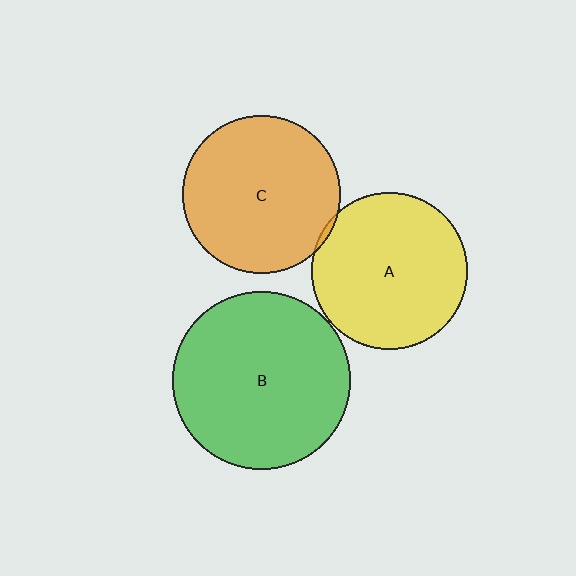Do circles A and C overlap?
Yes.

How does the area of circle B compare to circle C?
Approximately 1.3 times.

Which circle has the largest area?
Circle B (green).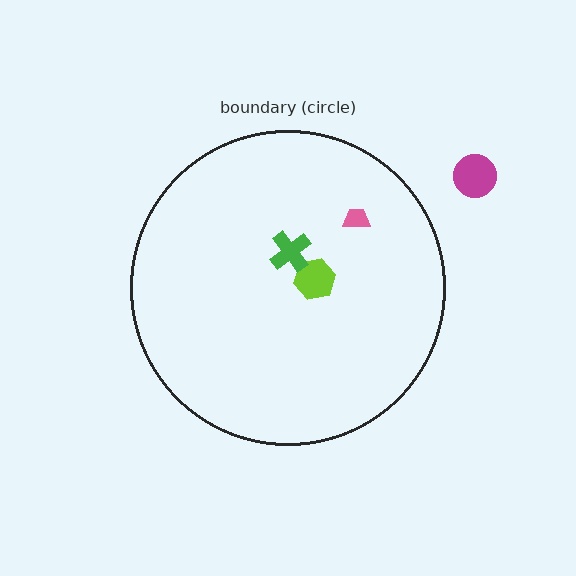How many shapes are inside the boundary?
3 inside, 1 outside.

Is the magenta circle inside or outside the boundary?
Outside.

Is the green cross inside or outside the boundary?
Inside.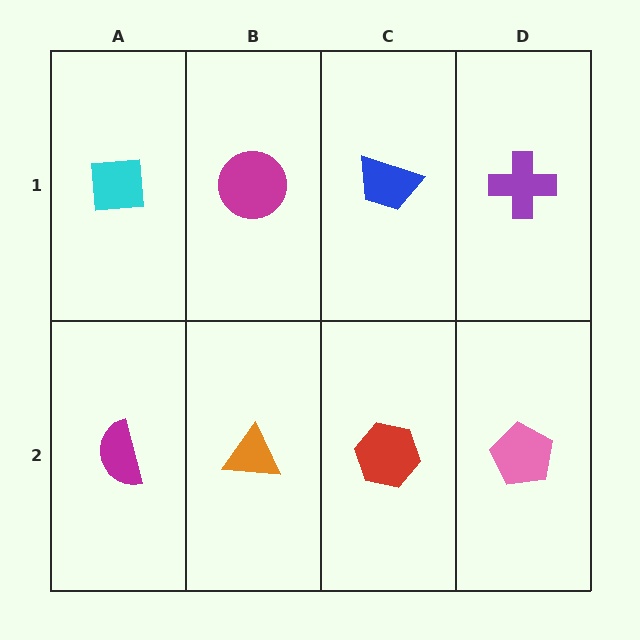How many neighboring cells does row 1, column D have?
2.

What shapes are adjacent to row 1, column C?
A red hexagon (row 2, column C), a magenta circle (row 1, column B), a purple cross (row 1, column D).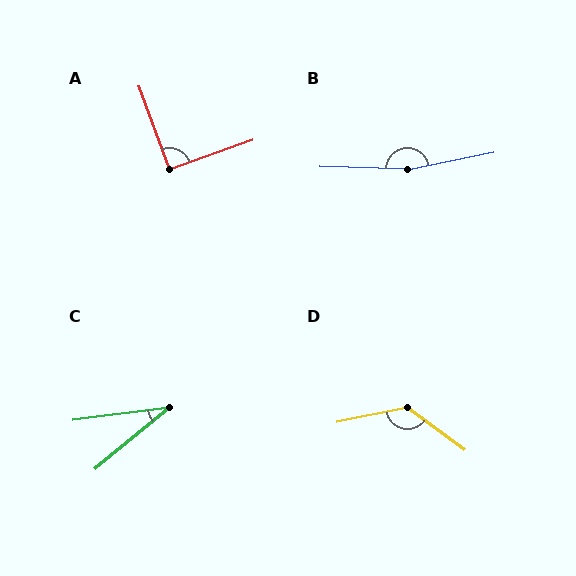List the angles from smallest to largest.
C (32°), A (91°), D (132°), B (167°).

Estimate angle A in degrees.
Approximately 91 degrees.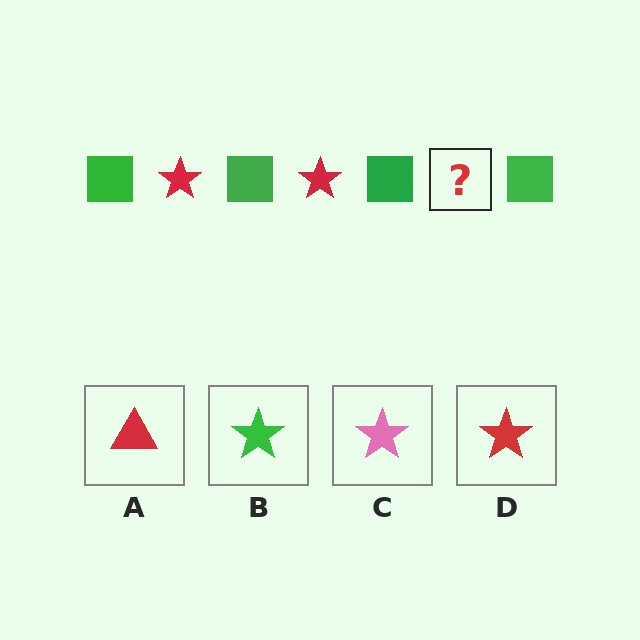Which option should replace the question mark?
Option D.